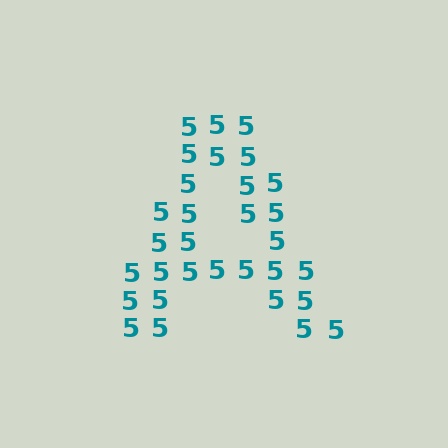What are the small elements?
The small elements are digit 5's.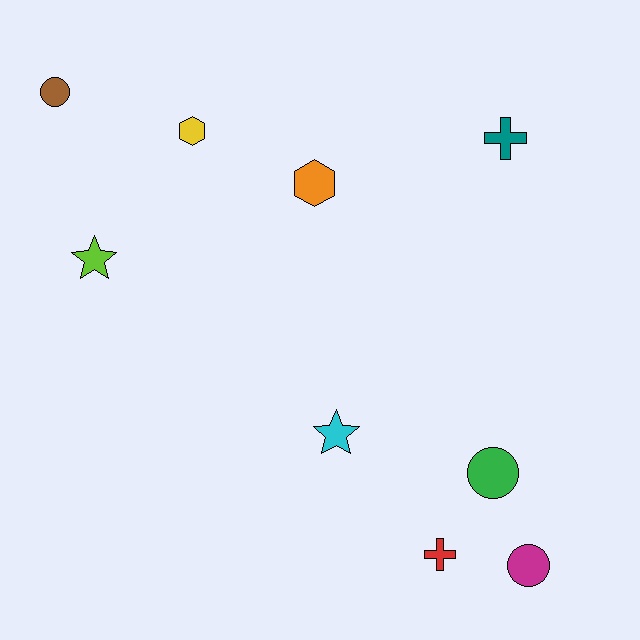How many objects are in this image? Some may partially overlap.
There are 9 objects.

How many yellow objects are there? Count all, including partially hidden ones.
There is 1 yellow object.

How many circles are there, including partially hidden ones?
There are 3 circles.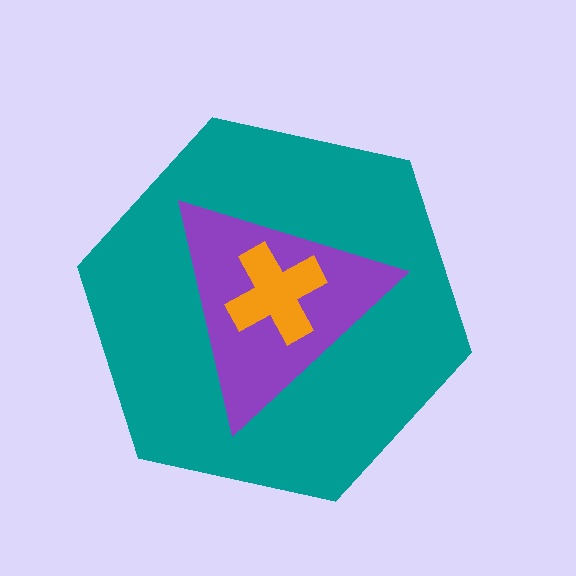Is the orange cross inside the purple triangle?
Yes.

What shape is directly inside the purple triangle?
The orange cross.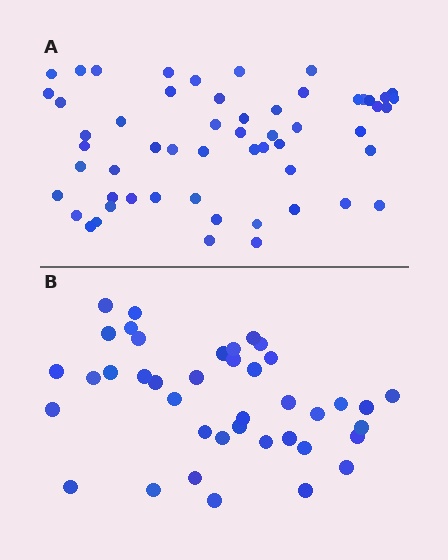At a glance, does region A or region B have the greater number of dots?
Region A (the top region) has more dots.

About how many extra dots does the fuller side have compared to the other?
Region A has approximately 15 more dots than region B.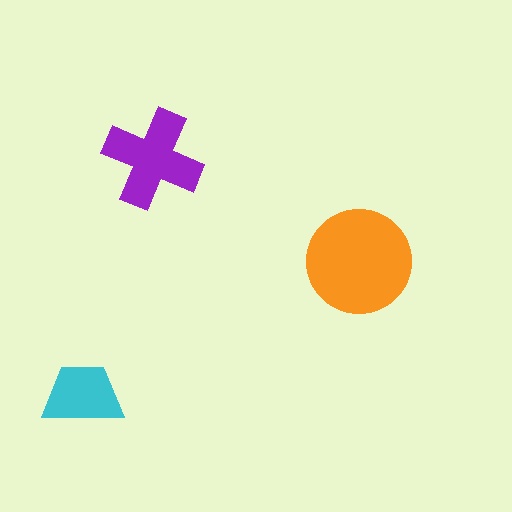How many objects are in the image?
There are 3 objects in the image.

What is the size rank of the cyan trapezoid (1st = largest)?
3rd.